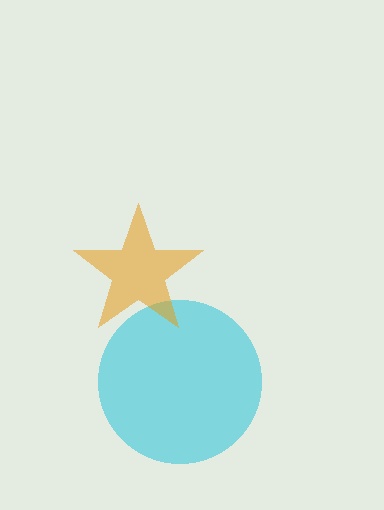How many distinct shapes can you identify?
There are 2 distinct shapes: a cyan circle, an orange star.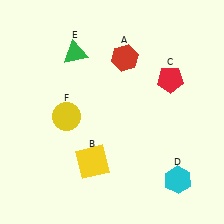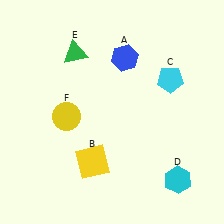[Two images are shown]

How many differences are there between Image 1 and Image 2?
There are 2 differences between the two images.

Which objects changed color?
A changed from red to blue. C changed from red to cyan.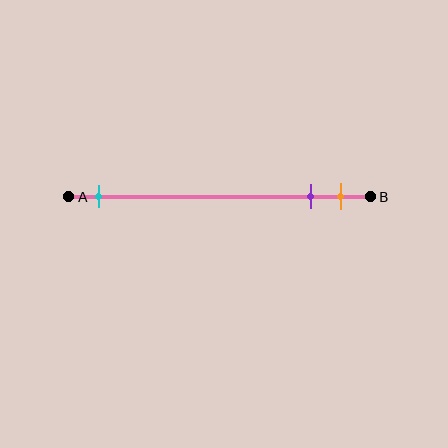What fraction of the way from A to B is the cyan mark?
The cyan mark is approximately 10% (0.1) of the way from A to B.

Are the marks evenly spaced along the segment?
No, the marks are not evenly spaced.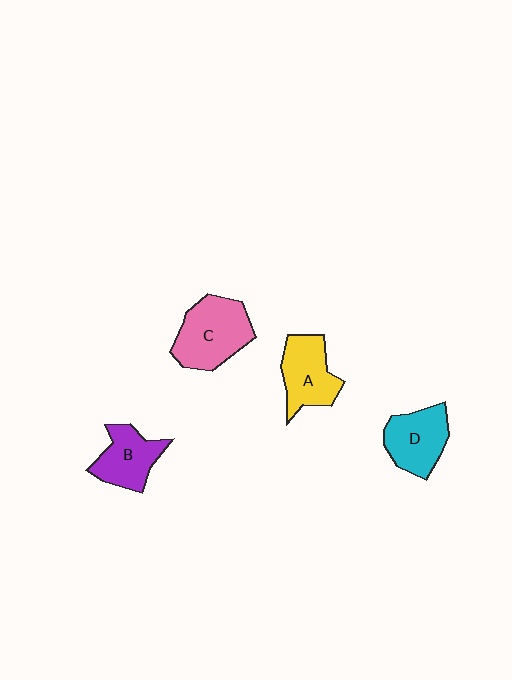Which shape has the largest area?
Shape C (pink).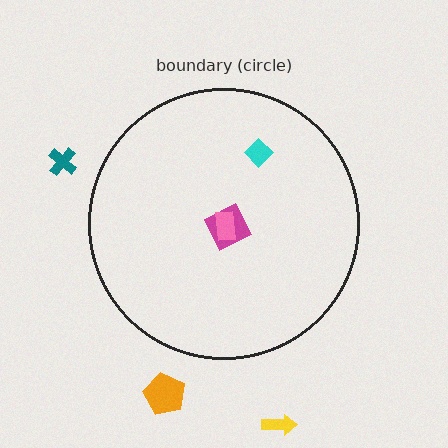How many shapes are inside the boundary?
3 inside, 3 outside.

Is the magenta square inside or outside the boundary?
Inside.